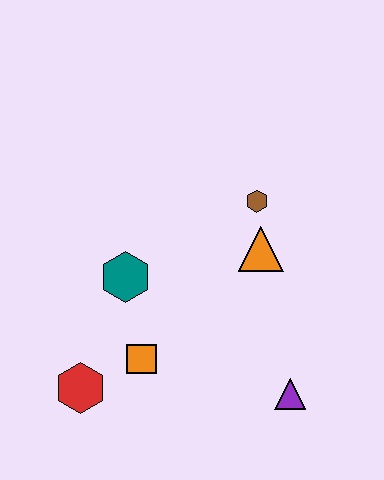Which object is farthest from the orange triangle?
The red hexagon is farthest from the orange triangle.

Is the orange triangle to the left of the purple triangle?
Yes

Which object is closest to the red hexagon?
The orange square is closest to the red hexagon.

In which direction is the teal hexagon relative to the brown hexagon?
The teal hexagon is to the left of the brown hexagon.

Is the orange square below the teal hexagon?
Yes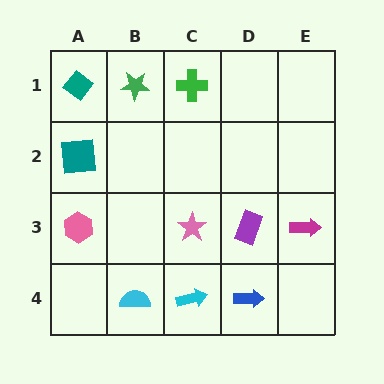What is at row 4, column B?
A cyan semicircle.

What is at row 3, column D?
A purple rectangle.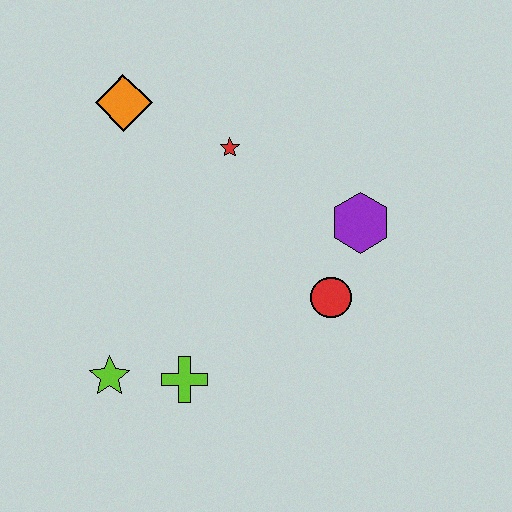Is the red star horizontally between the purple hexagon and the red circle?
No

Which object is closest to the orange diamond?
The red star is closest to the orange diamond.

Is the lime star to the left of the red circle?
Yes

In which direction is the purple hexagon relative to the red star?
The purple hexagon is to the right of the red star.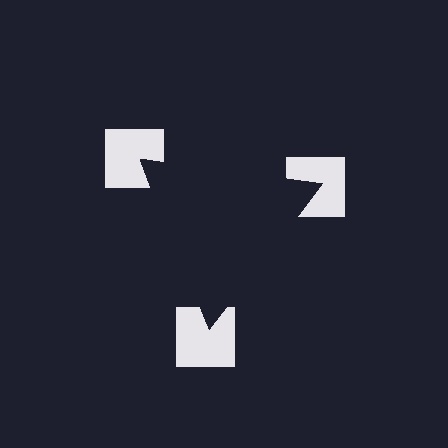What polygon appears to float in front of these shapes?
An illusory triangle — its edges are inferred from the aligned wedge cuts in the notched squares, not physically drawn.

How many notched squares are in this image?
There are 3 — one at each vertex of the illusory triangle.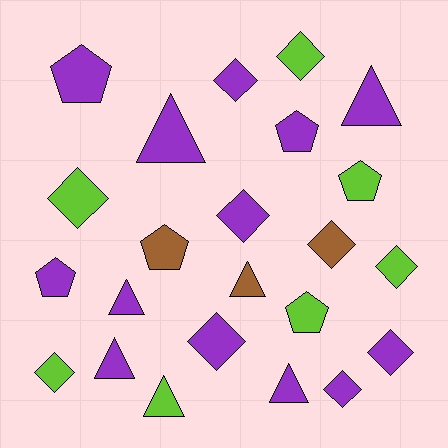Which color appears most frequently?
Purple, with 13 objects.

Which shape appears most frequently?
Diamond, with 10 objects.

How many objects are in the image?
There are 23 objects.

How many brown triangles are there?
There is 1 brown triangle.